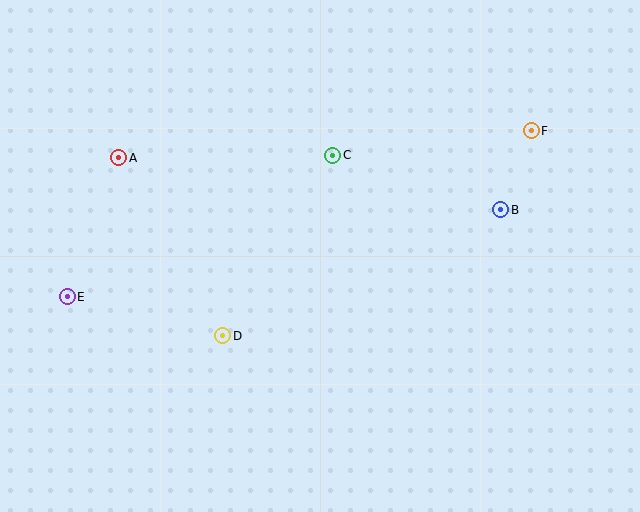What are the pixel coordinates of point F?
Point F is at (531, 131).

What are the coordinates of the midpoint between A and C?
The midpoint between A and C is at (226, 157).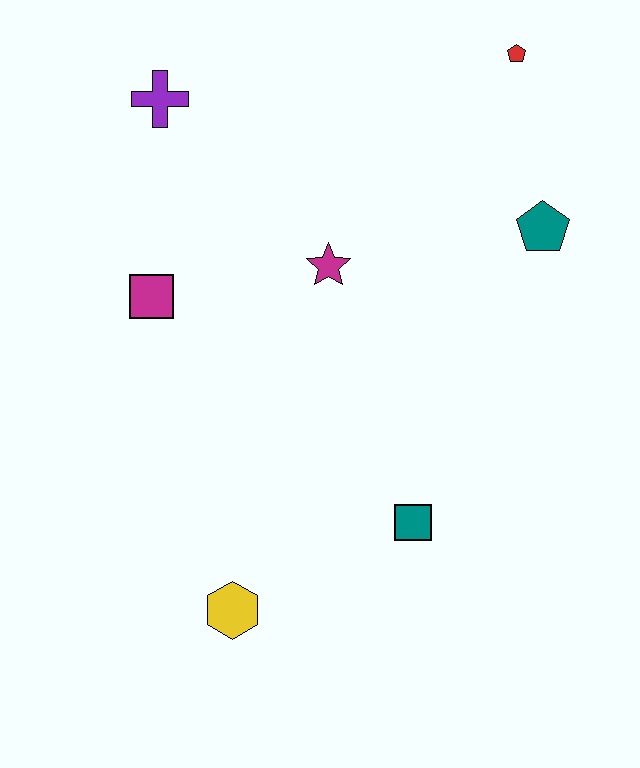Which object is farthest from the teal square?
The purple cross is farthest from the teal square.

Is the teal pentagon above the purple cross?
No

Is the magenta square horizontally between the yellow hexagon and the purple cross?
No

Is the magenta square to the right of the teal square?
No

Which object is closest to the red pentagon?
The teal pentagon is closest to the red pentagon.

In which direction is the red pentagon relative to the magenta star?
The red pentagon is above the magenta star.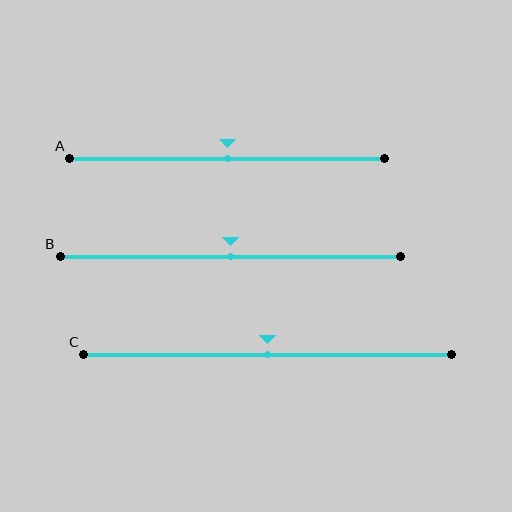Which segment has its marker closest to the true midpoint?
Segment A has its marker closest to the true midpoint.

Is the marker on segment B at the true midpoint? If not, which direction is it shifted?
Yes, the marker on segment B is at the true midpoint.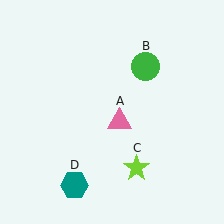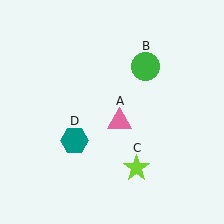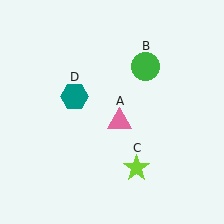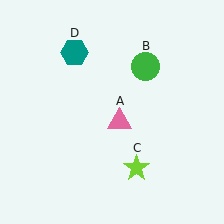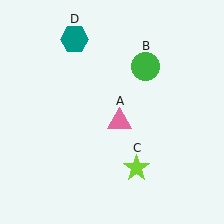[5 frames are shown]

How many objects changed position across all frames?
1 object changed position: teal hexagon (object D).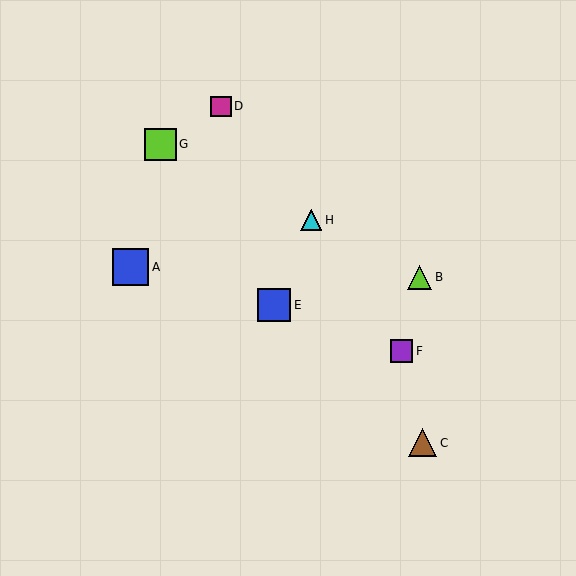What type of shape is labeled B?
Shape B is a lime triangle.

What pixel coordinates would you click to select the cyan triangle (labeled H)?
Click at (311, 220) to select the cyan triangle H.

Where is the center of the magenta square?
The center of the magenta square is at (221, 106).